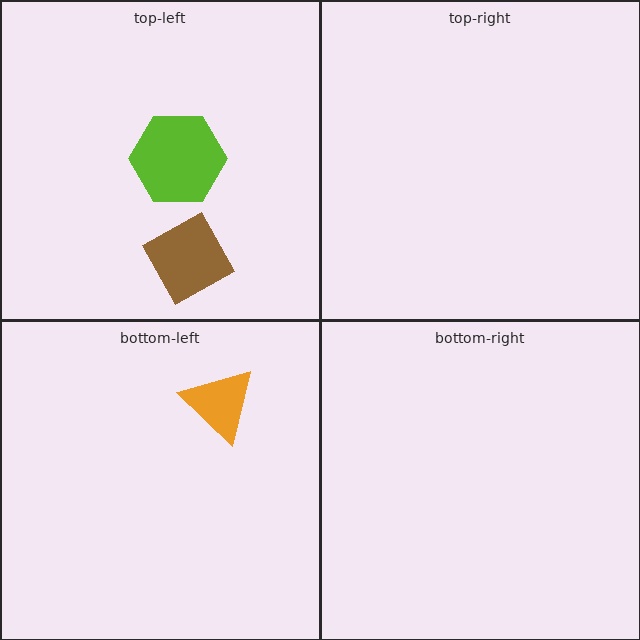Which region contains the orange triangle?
The bottom-left region.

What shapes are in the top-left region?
The lime hexagon, the brown diamond.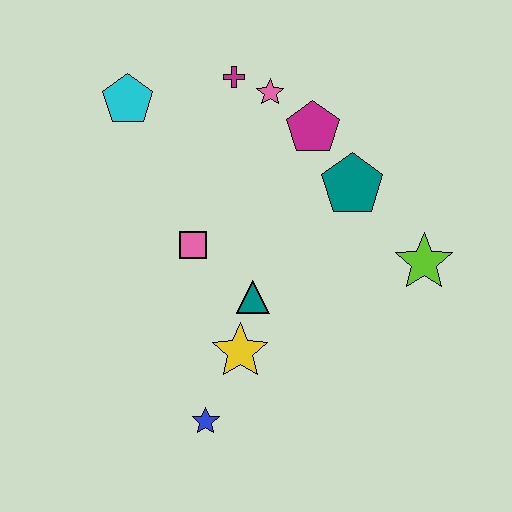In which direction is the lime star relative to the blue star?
The lime star is to the right of the blue star.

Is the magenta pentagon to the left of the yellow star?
No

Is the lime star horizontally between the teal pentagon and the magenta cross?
No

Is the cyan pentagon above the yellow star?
Yes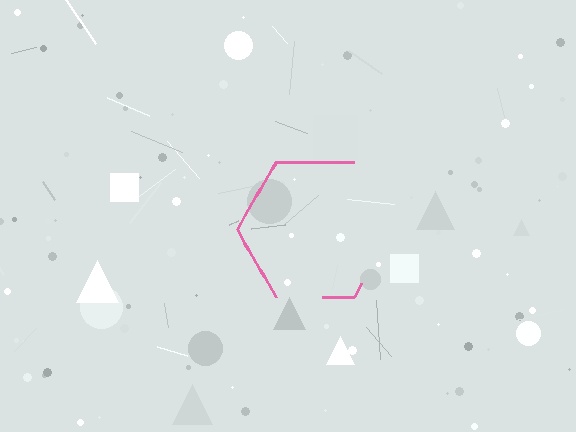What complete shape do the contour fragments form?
The contour fragments form a hexagon.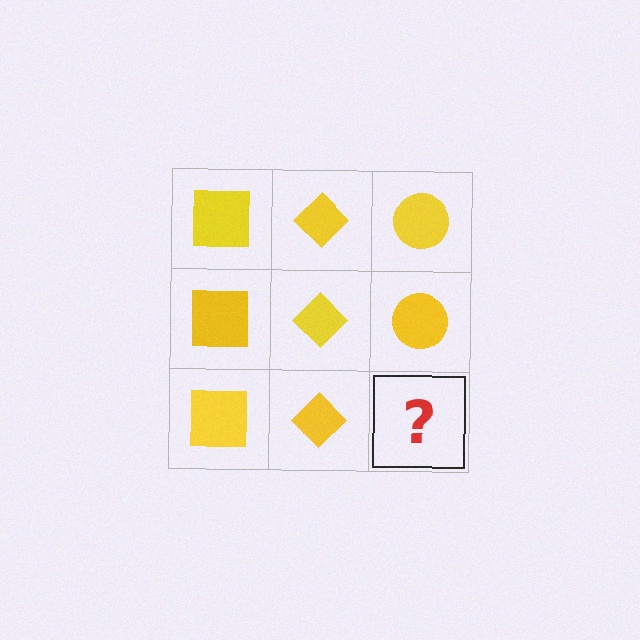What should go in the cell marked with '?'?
The missing cell should contain a yellow circle.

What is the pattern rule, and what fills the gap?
The rule is that each column has a consistent shape. The gap should be filled with a yellow circle.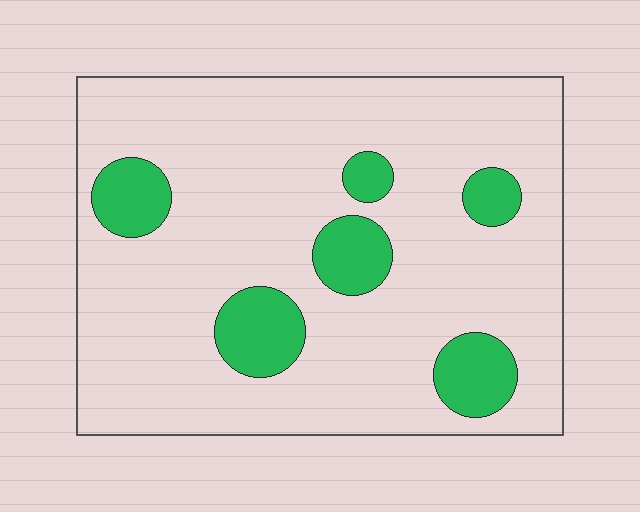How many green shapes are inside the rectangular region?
6.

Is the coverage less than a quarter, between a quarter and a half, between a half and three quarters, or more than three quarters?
Less than a quarter.